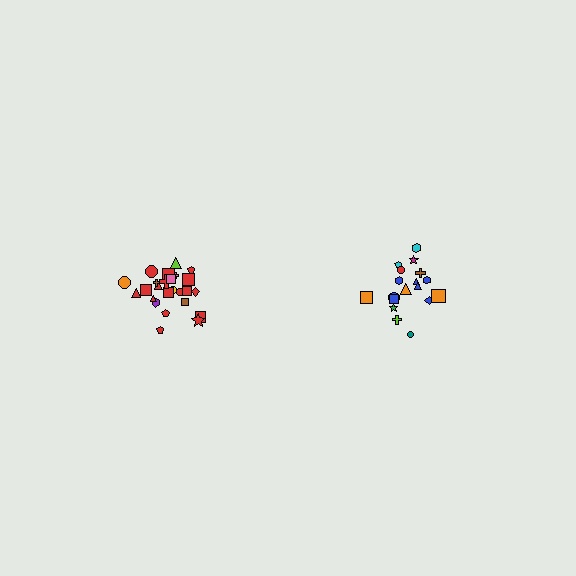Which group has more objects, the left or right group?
The left group.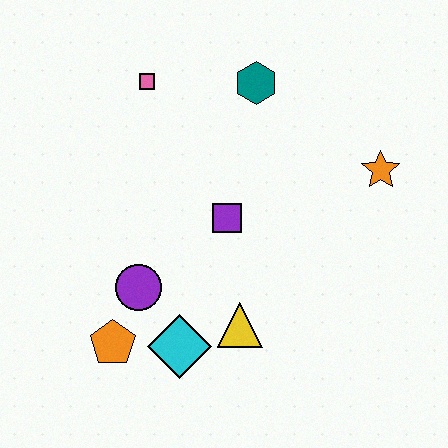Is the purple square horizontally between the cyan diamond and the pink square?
No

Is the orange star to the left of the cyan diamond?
No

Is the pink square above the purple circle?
Yes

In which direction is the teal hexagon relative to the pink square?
The teal hexagon is to the right of the pink square.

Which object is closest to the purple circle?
The orange pentagon is closest to the purple circle.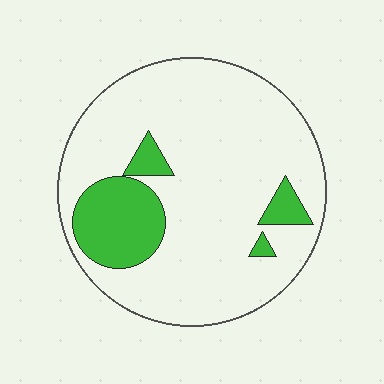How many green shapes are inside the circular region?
4.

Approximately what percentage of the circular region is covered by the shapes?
Approximately 15%.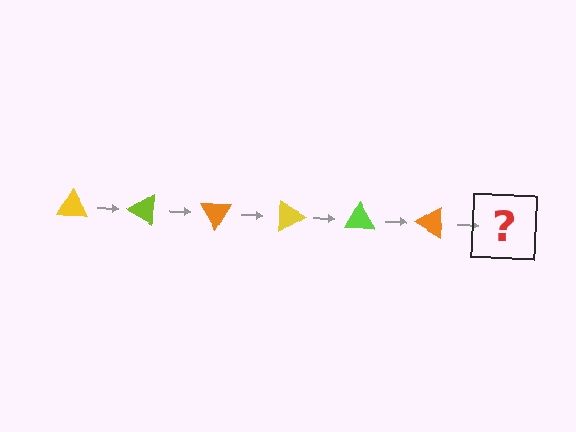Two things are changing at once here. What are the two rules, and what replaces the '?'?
The two rules are that it rotates 30 degrees each step and the color cycles through yellow, lime, and orange. The '?' should be a yellow triangle, rotated 180 degrees from the start.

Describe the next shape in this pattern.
It should be a yellow triangle, rotated 180 degrees from the start.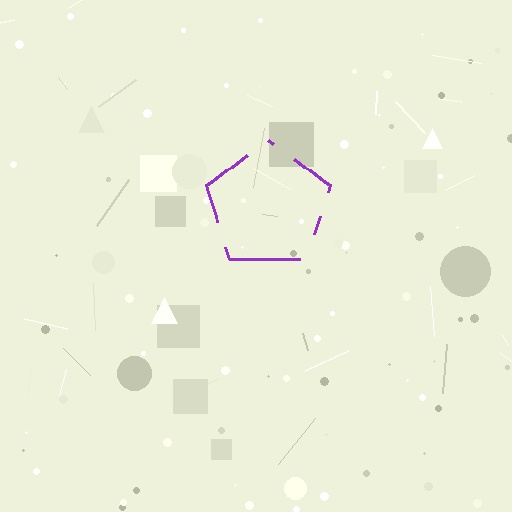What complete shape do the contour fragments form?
The contour fragments form a pentagon.